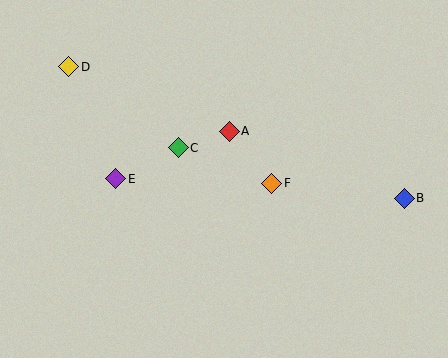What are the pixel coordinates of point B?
Point B is at (404, 198).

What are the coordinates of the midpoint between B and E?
The midpoint between B and E is at (260, 189).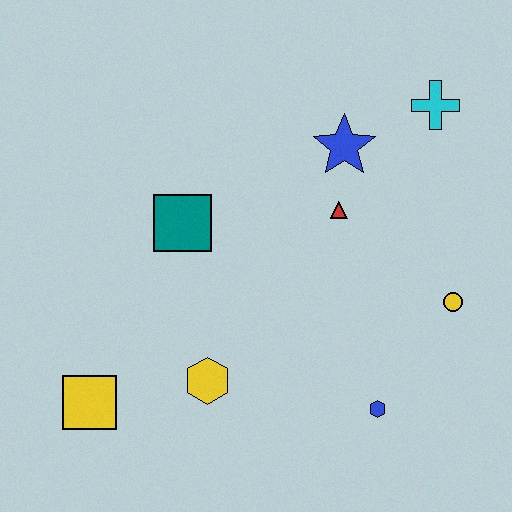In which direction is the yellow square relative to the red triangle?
The yellow square is to the left of the red triangle.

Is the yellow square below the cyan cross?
Yes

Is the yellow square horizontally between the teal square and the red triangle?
No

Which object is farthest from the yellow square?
The cyan cross is farthest from the yellow square.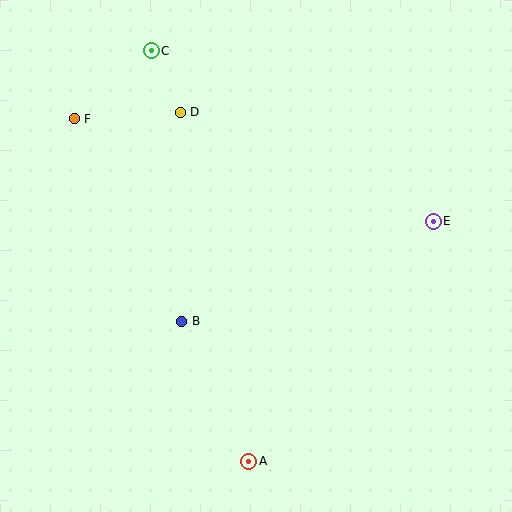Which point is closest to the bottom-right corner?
Point A is closest to the bottom-right corner.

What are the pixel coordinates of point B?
Point B is at (182, 321).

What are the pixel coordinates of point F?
Point F is at (74, 119).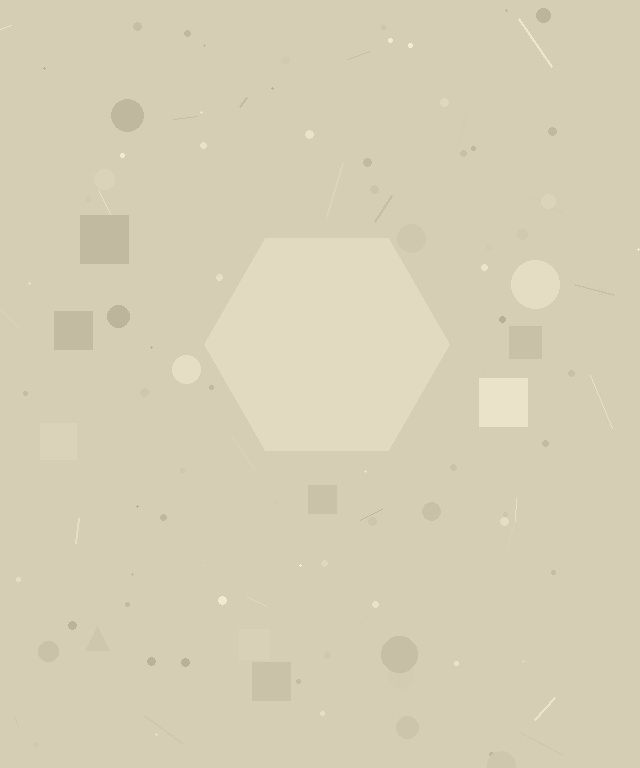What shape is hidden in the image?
A hexagon is hidden in the image.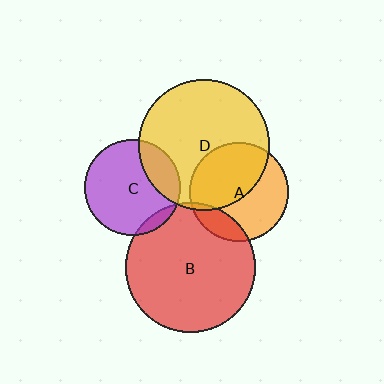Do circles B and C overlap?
Yes.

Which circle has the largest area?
Circle D (yellow).